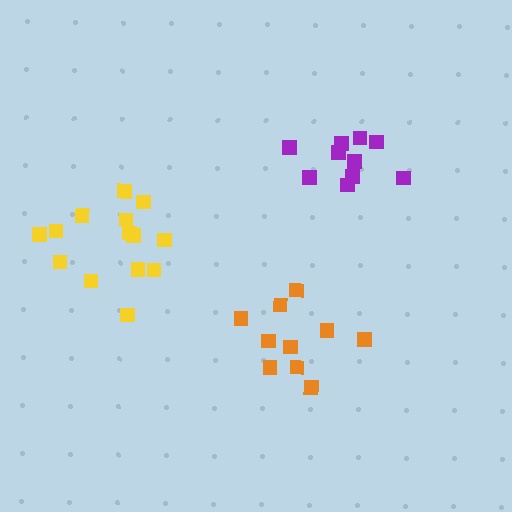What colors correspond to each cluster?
The clusters are colored: yellow, orange, purple.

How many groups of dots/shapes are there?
There are 3 groups.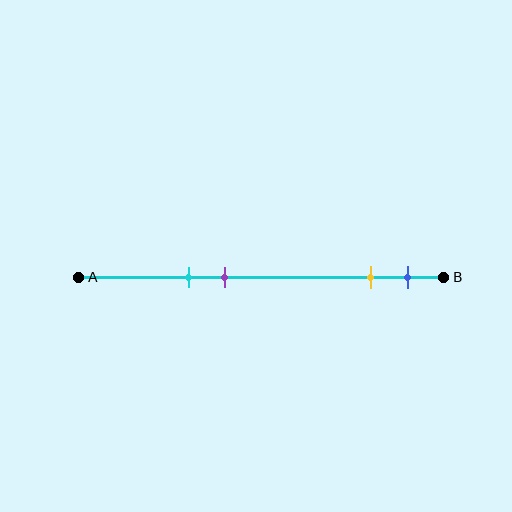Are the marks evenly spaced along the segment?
No, the marks are not evenly spaced.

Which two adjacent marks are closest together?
The yellow and blue marks are the closest adjacent pair.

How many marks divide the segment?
There are 4 marks dividing the segment.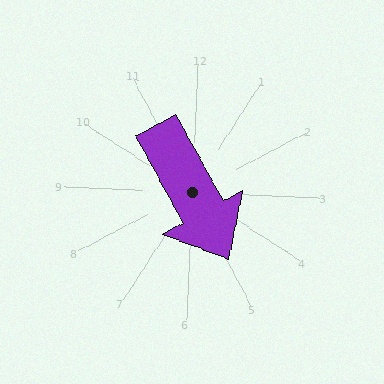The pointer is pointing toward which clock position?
Roughly 5 o'clock.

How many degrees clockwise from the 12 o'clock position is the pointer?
Approximately 149 degrees.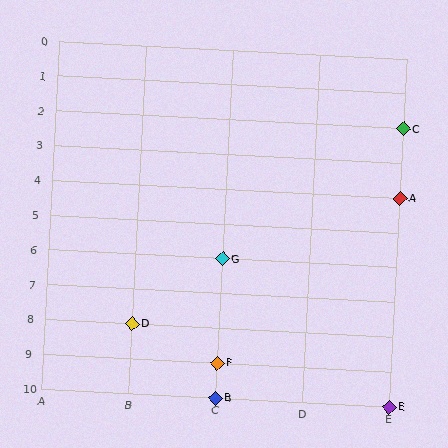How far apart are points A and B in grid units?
Points A and B are 2 columns and 6 rows apart (about 6.3 grid units diagonally).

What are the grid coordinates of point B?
Point B is at grid coordinates (C, 10).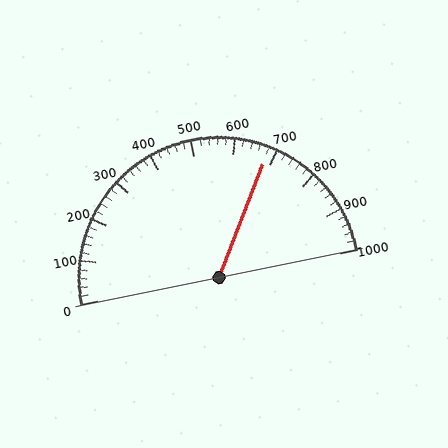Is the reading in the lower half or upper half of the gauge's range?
The reading is in the upper half of the range (0 to 1000).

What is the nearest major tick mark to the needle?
The nearest major tick mark is 700.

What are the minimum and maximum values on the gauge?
The gauge ranges from 0 to 1000.